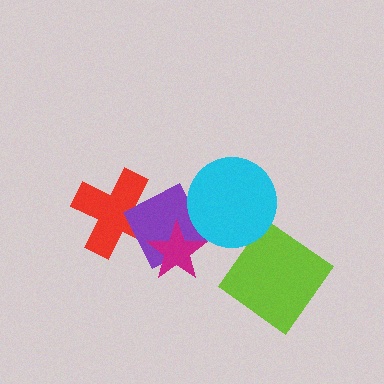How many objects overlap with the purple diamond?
3 objects overlap with the purple diamond.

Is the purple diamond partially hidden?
Yes, it is partially covered by another shape.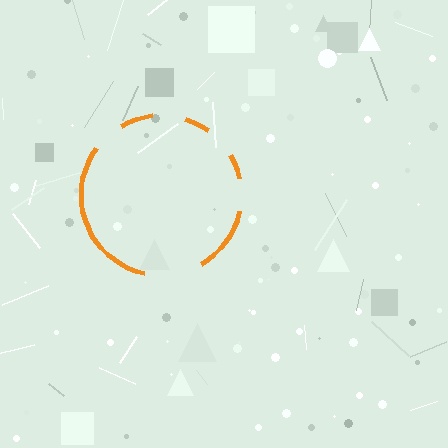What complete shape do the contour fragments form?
The contour fragments form a circle.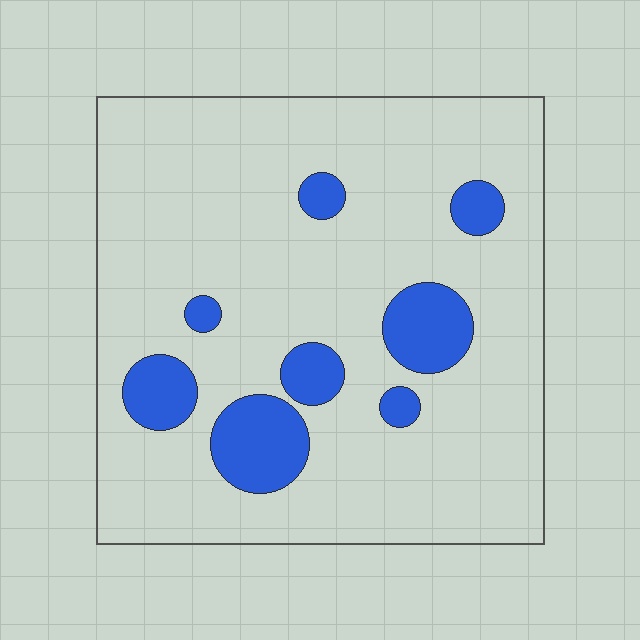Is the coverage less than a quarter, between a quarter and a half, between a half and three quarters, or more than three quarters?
Less than a quarter.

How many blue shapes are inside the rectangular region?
8.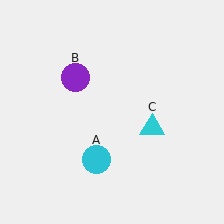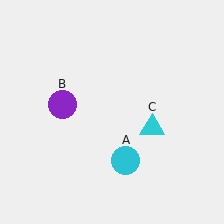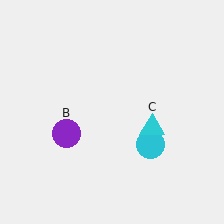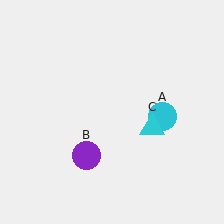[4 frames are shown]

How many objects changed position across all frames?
2 objects changed position: cyan circle (object A), purple circle (object B).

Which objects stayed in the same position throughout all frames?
Cyan triangle (object C) remained stationary.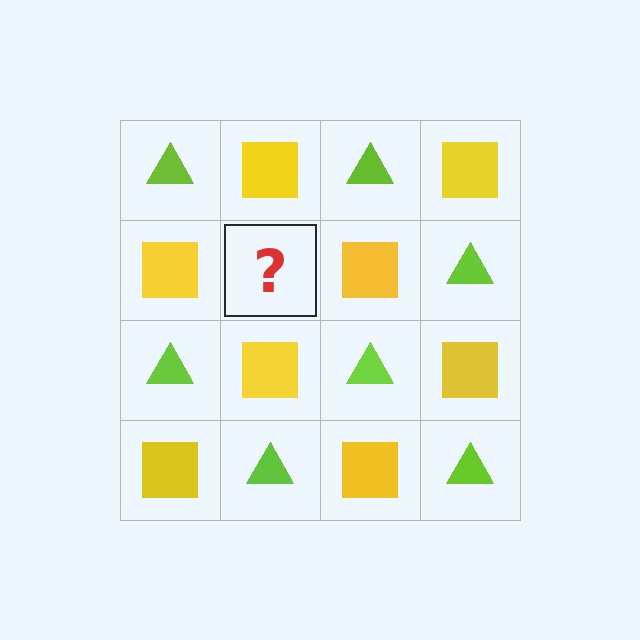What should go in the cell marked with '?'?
The missing cell should contain a lime triangle.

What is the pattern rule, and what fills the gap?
The rule is that it alternates lime triangle and yellow square in a checkerboard pattern. The gap should be filled with a lime triangle.